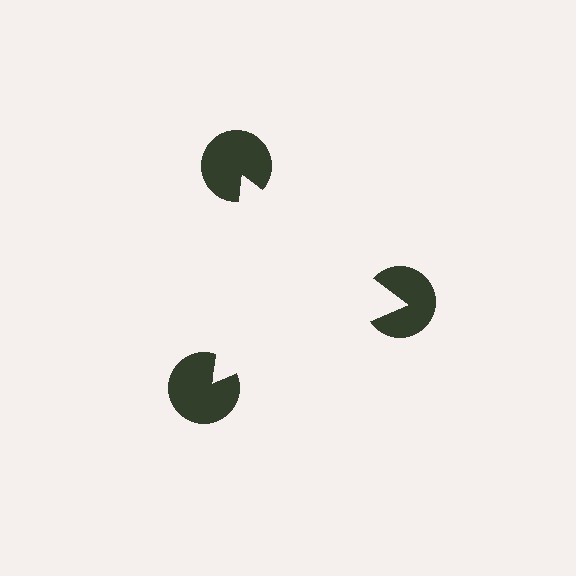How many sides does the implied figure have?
3 sides.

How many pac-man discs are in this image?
There are 3 — one at each vertex of the illusory triangle.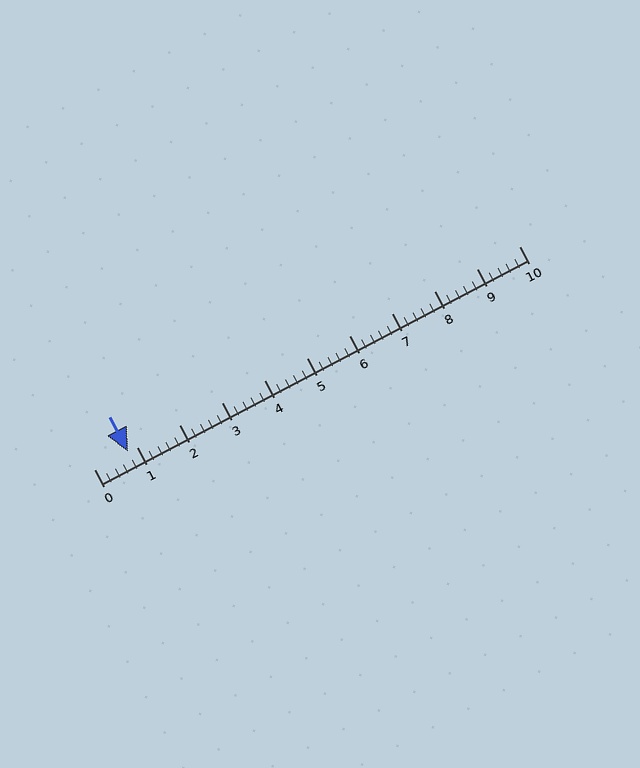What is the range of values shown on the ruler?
The ruler shows values from 0 to 10.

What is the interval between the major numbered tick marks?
The major tick marks are spaced 1 units apart.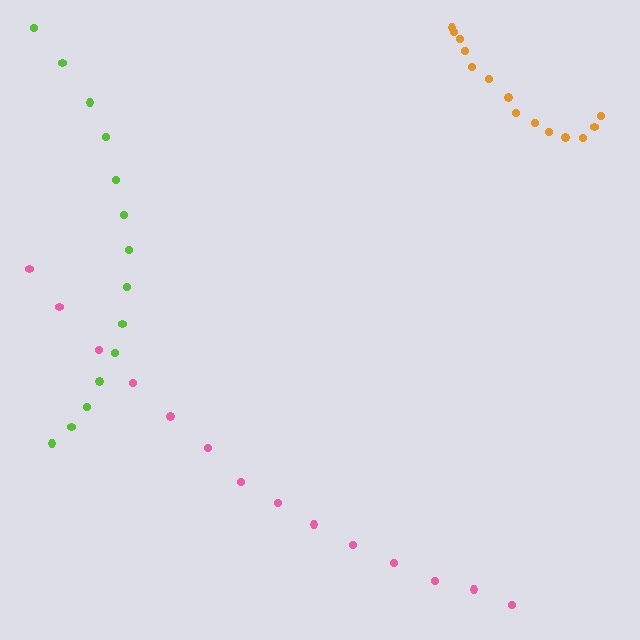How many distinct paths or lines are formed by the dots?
There are 3 distinct paths.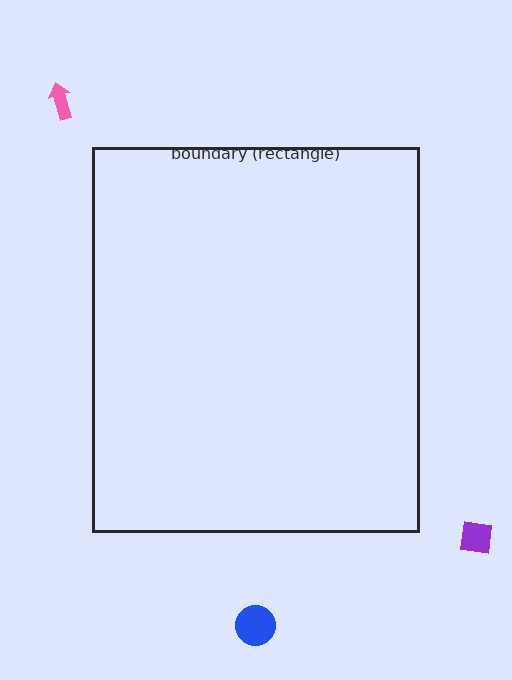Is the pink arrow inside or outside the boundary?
Outside.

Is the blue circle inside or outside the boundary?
Outside.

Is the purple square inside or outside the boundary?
Outside.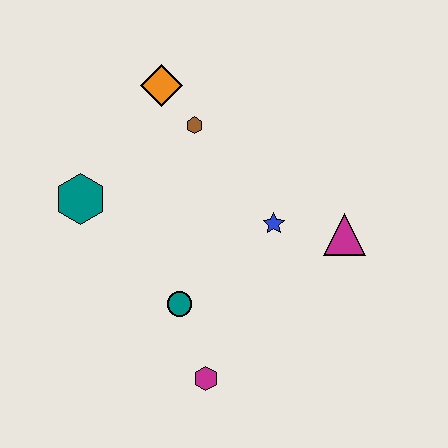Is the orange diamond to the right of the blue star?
No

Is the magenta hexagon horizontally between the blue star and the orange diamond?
Yes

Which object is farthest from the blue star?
The teal hexagon is farthest from the blue star.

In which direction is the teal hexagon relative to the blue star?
The teal hexagon is to the left of the blue star.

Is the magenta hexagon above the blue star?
No